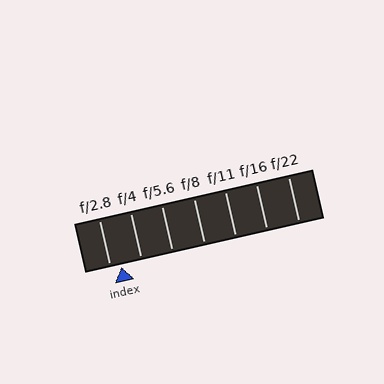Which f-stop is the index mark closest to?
The index mark is closest to f/2.8.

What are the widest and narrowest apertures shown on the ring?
The widest aperture shown is f/2.8 and the narrowest is f/22.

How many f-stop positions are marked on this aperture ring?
There are 7 f-stop positions marked.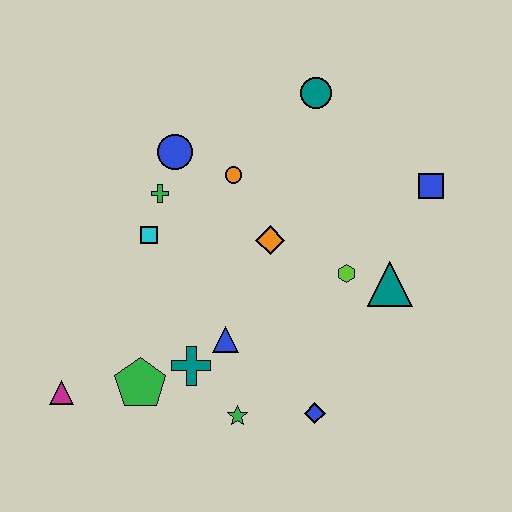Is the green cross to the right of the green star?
No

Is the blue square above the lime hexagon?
Yes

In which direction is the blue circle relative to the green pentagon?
The blue circle is above the green pentagon.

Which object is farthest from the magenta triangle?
The blue square is farthest from the magenta triangle.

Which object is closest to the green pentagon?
The teal cross is closest to the green pentagon.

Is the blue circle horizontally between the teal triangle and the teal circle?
No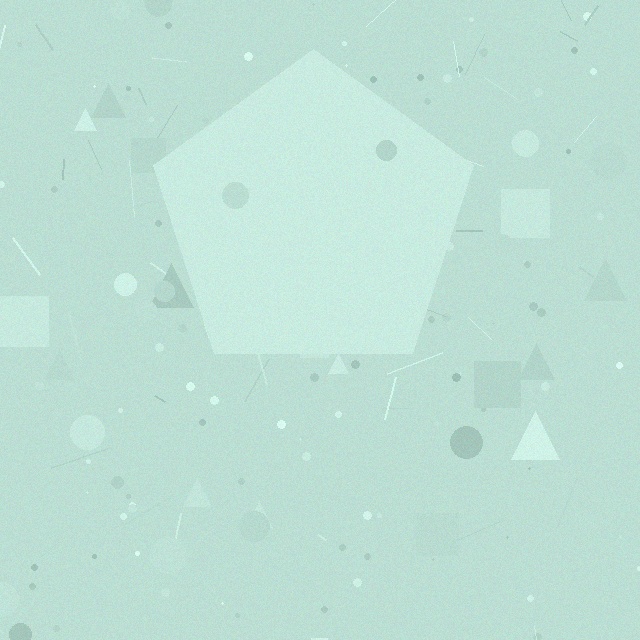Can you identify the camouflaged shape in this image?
The camouflaged shape is a pentagon.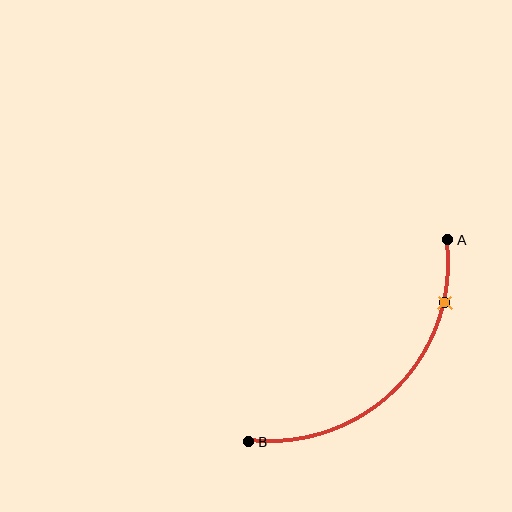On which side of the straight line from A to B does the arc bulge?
The arc bulges below and to the right of the straight line connecting A and B.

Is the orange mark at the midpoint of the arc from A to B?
No. The orange mark lies on the arc but is closer to endpoint A. The arc midpoint would be at the point on the curve equidistant along the arc from both A and B.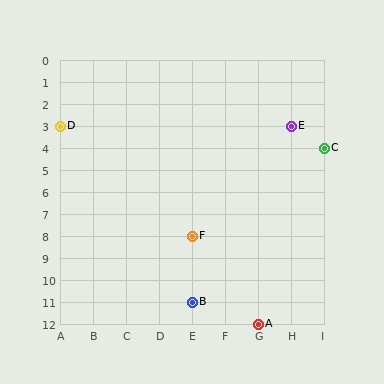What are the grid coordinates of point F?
Point F is at grid coordinates (E, 8).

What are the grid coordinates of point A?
Point A is at grid coordinates (G, 12).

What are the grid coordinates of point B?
Point B is at grid coordinates (E, 11).